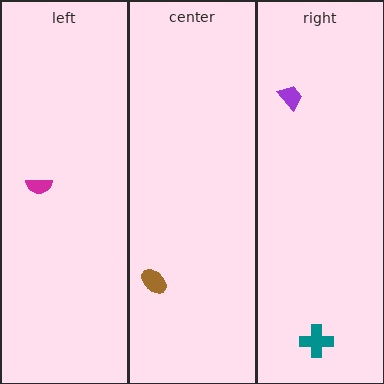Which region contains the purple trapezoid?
The right region.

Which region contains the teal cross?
The right region.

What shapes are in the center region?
The brown ellipse.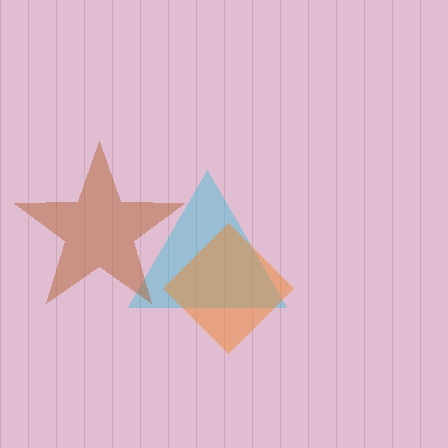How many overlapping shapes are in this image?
There are 3 overlapping shapes in the image.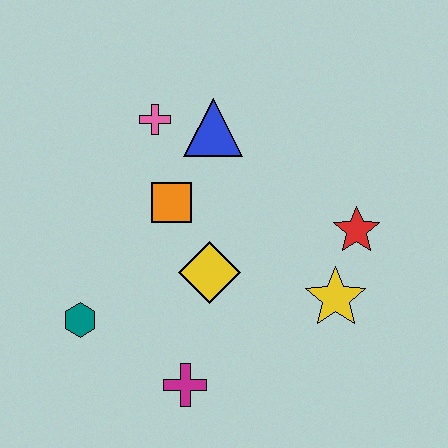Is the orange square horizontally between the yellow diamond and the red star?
No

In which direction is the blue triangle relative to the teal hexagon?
The blue triangle is above the teal hexagon.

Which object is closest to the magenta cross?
The yellow diamond is closest to the magenta cross.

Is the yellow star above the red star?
No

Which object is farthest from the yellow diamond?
The pink cross is farthest from the yellow diamond.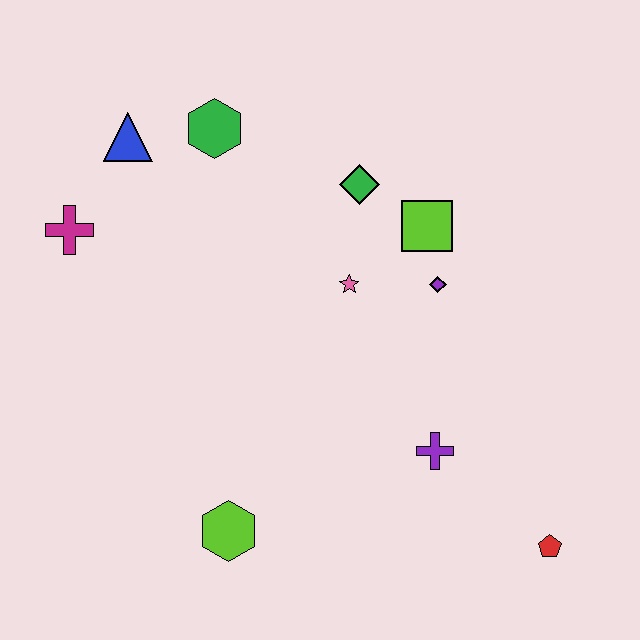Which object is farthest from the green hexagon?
The red pentagon is farthest from the green hexagon.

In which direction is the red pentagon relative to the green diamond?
The red pentagon is below the green diamond.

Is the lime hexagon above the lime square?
No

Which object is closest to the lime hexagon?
The purple cross is closest to the lime hexagon.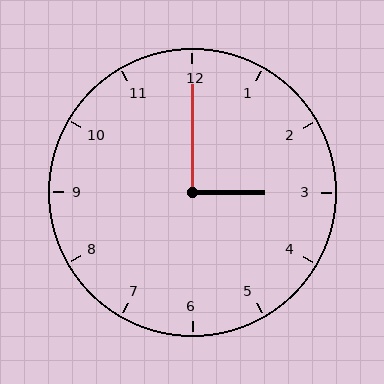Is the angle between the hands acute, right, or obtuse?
It is right.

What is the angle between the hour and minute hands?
Approximately 90 degrees.